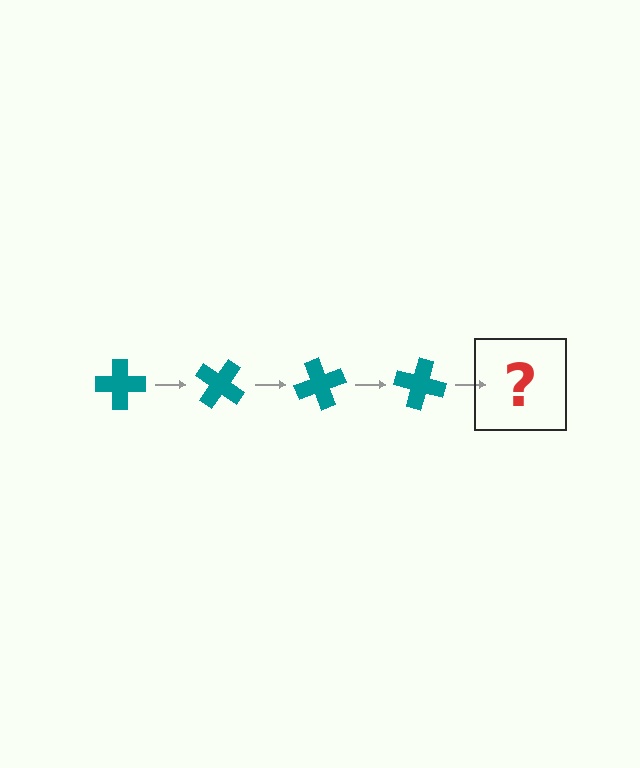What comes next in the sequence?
The next element should be a teal cross rotated 140 degrees.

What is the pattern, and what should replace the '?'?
The pattern is that the cross rotates 35 degrees each step. The '?' should be a teal cross rotated 140 degrees.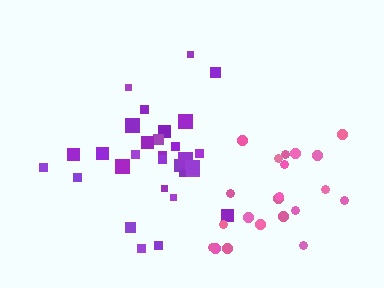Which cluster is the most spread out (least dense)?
Pink.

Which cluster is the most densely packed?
Purple.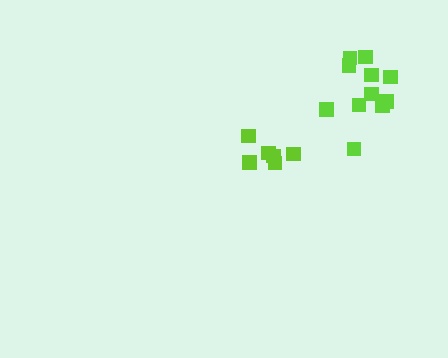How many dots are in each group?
Group 1: 6 dots, Group 2: 11 dots (17 total).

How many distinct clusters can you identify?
There are 2 distinct clusters.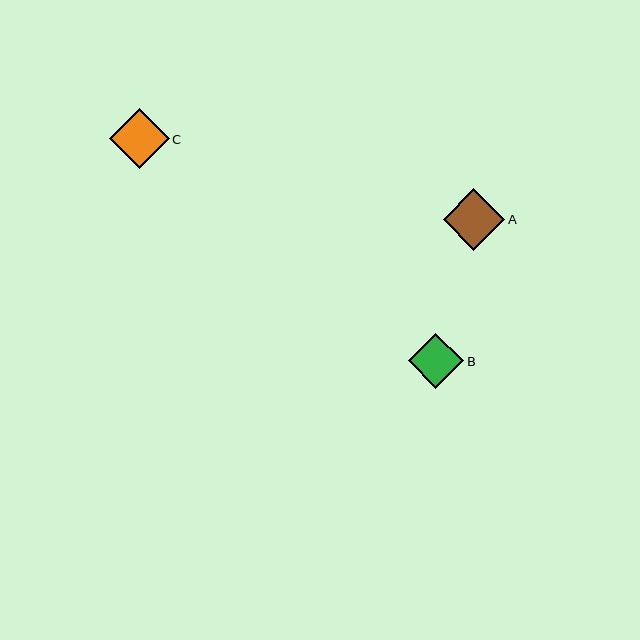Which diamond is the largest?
Diamond A is the largest with a size of approximately 62 pixels.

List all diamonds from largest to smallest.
From largest to smallest: A, C, B.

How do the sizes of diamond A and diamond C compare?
Diamond A and diamond C are approximately the same size.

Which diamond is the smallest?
Diamond B is the smallest with a size of approximately 55 pixels.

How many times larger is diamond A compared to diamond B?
Diamond A is approximately 1.1 times the size of diamond B.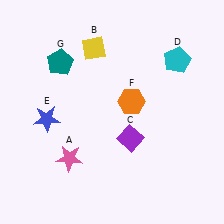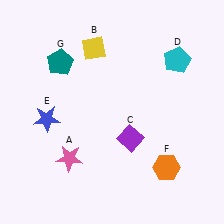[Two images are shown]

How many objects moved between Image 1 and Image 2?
1 object moved between the two images.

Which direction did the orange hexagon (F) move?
The orange hexagon (F) moved down.